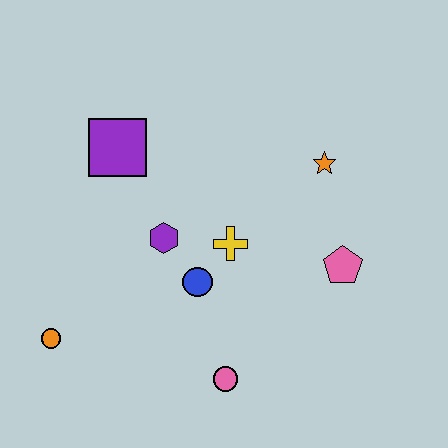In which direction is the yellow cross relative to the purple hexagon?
The yellow cross is to the right of the purple hexagon.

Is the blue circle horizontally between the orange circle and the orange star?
Yes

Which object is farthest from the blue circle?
The orange star is farthest from the blue circle.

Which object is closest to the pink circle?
The blue circle is closest to the pink circle.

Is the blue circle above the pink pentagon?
No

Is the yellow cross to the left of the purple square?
No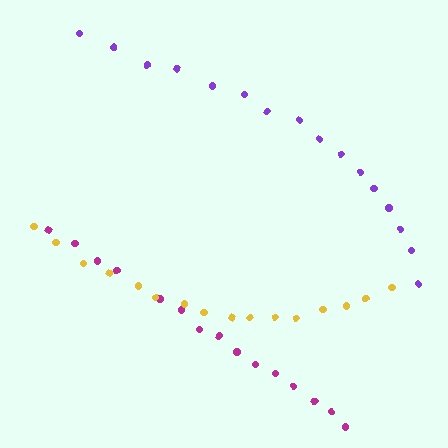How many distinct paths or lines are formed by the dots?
There are 3 distinct paths.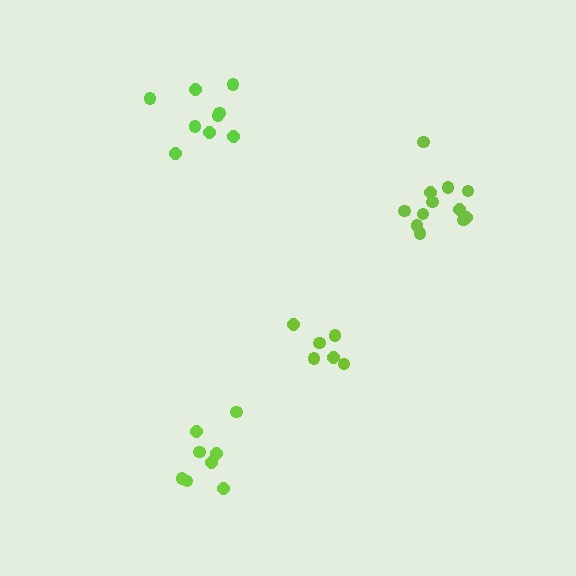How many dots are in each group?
Group 1: 6 dots, Group 2: 9 dots, Group 3: 12 dots, Group 4: 8 dots (35 total).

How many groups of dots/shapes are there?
There are 4 groups.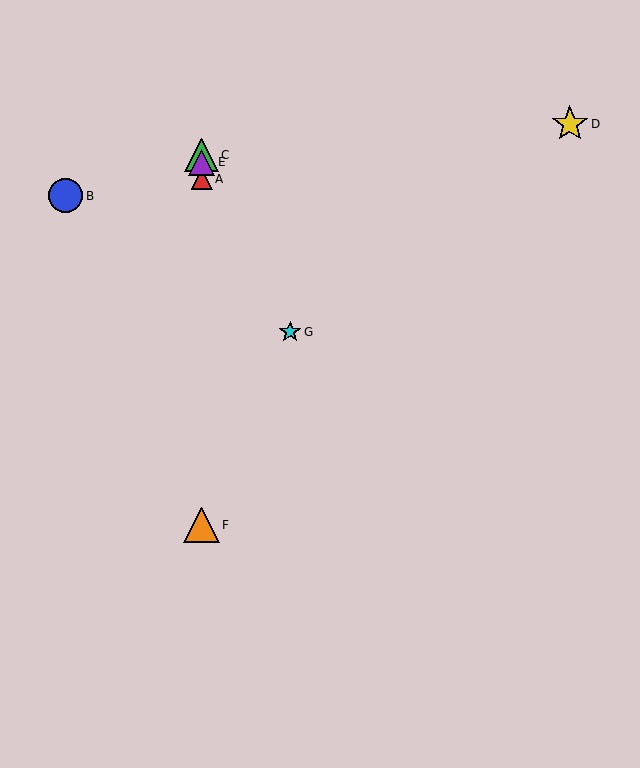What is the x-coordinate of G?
Object G is at x≈290.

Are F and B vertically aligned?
No, F is at x≈202 and B is at x≈66.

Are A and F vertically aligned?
Yes, both are at x≈202.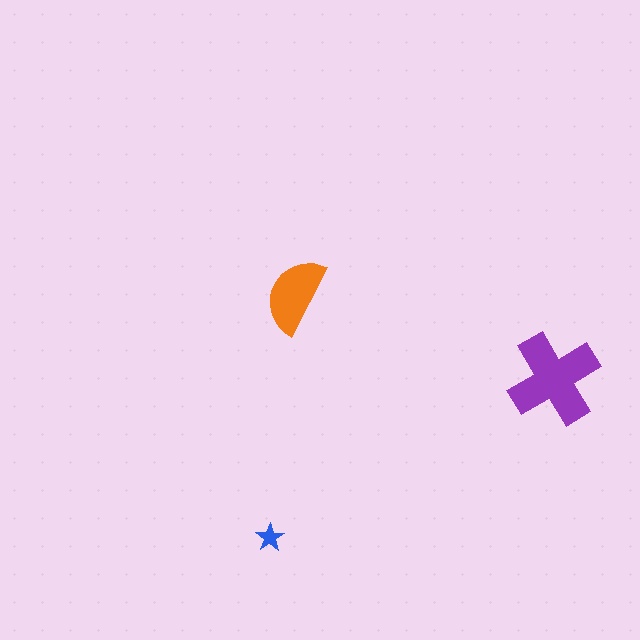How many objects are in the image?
There are 3 objects in the image.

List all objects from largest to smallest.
The purple cross, the orange semicircle, the blue star.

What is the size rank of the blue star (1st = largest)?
3rd.